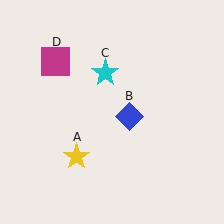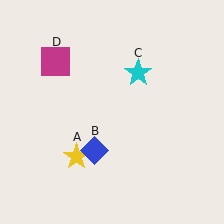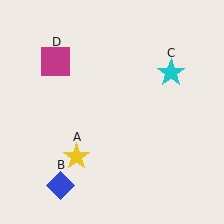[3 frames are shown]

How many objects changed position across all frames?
2 objects changed position: blue diamond (object B), cyan star (object C).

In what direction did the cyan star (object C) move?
The cyan star (object C) moved right.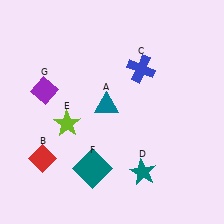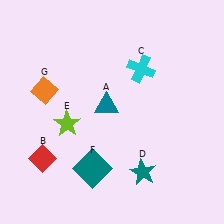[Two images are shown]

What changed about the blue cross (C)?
In Image 1, C is blue. In Image 2, it changed to cyan.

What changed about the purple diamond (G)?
In Image 1, G is purple. In Image 2, it changed to orange.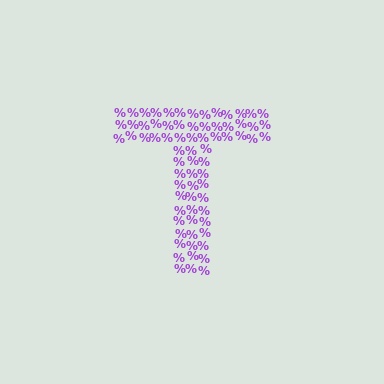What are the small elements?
The small elements are percent signs.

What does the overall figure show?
The overall figure shows the letter T.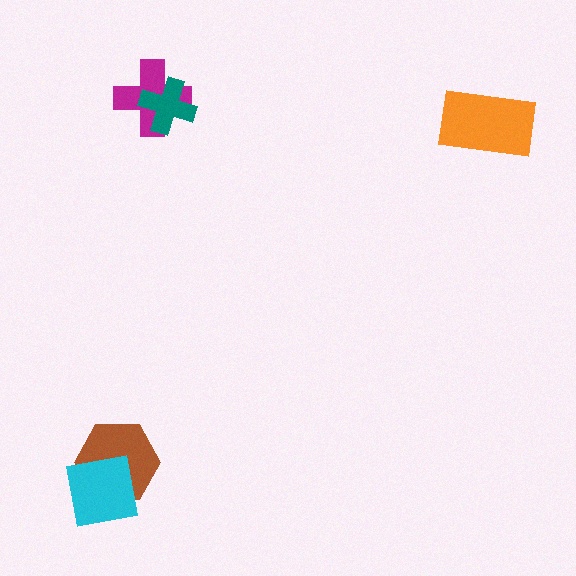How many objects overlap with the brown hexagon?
1 object overlaps with the brown hexagon.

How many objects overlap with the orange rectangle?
0 objects overlap with the orange rectangle.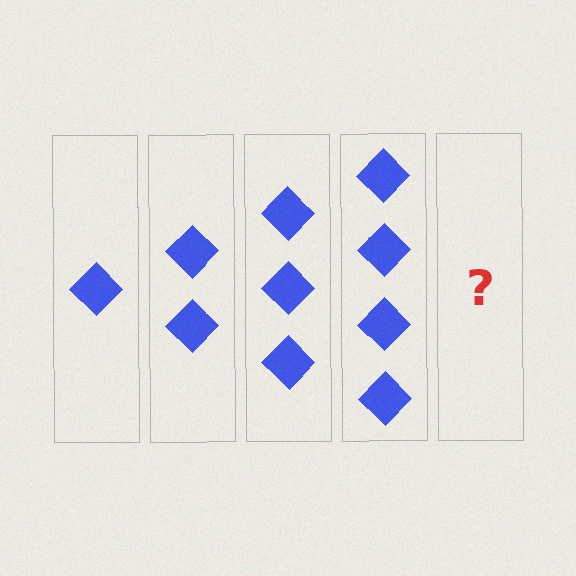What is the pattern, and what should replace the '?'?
The pattern is that each step adds one more diamond. The '?' should be 5 diamonds.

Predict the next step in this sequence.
The next step is 5 diamonds.